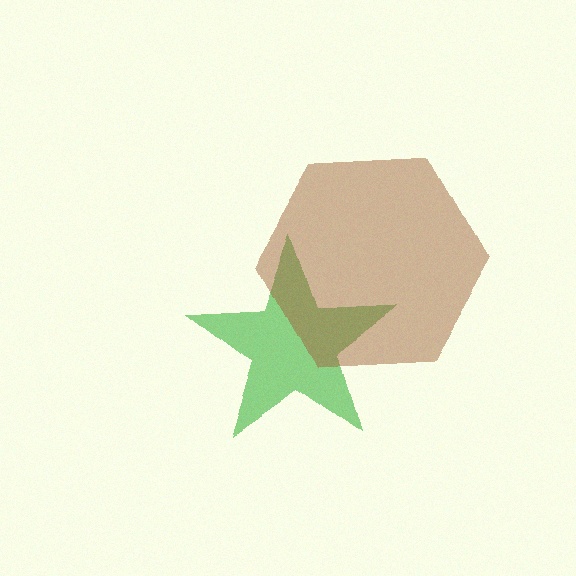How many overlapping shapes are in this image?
There are 2 overlapping shapes in the image.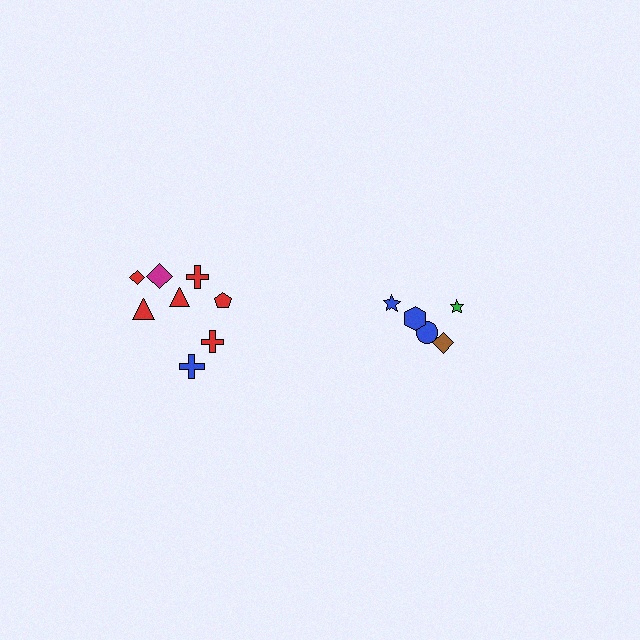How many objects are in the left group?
There are 8 objects.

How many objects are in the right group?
There are 5 objects.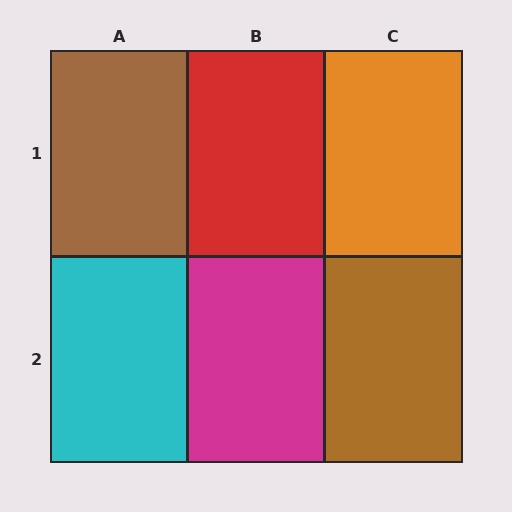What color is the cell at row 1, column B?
Red.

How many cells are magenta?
1 cell is magenta.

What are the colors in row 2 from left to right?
Cyan, magenta, brown.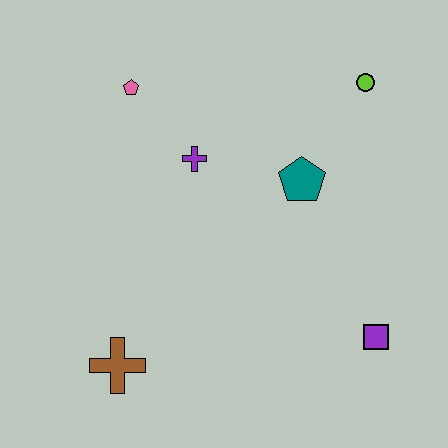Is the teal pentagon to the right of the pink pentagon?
Yes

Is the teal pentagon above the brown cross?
Yes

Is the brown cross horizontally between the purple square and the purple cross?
No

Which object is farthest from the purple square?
The pink pentagon is farthest from the purple square.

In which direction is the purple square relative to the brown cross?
The purple square is to the right of the brown cross.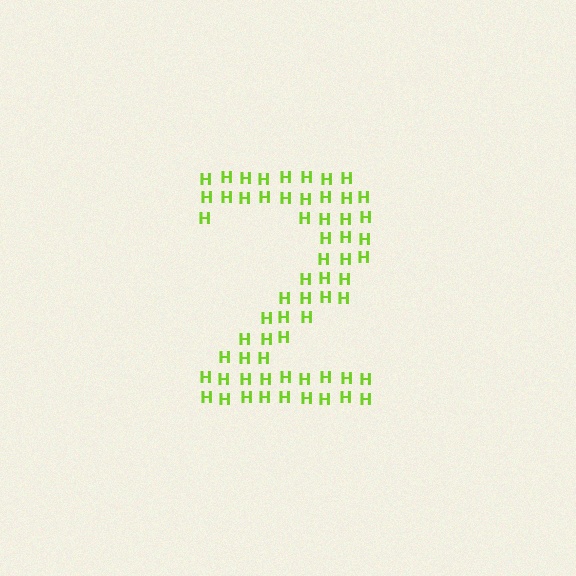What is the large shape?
The large shape is the digit 2.